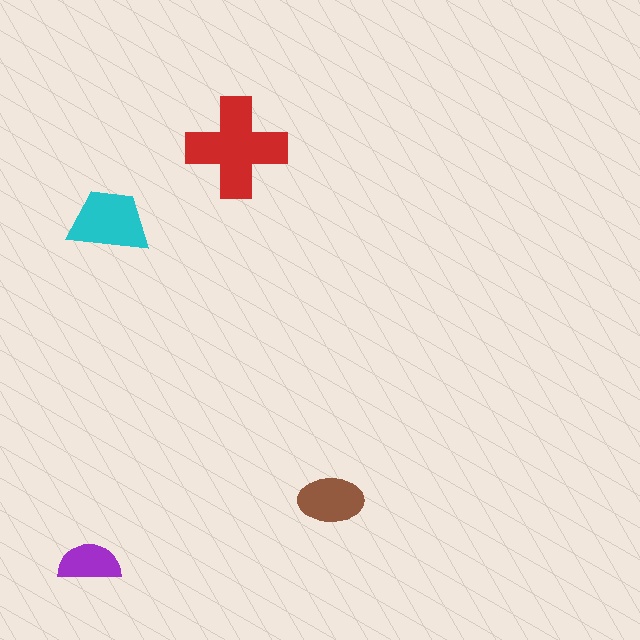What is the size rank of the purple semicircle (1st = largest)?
4th.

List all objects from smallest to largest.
The purple semicircle, the brown ellipse, the cyan trapezoid, the red cross.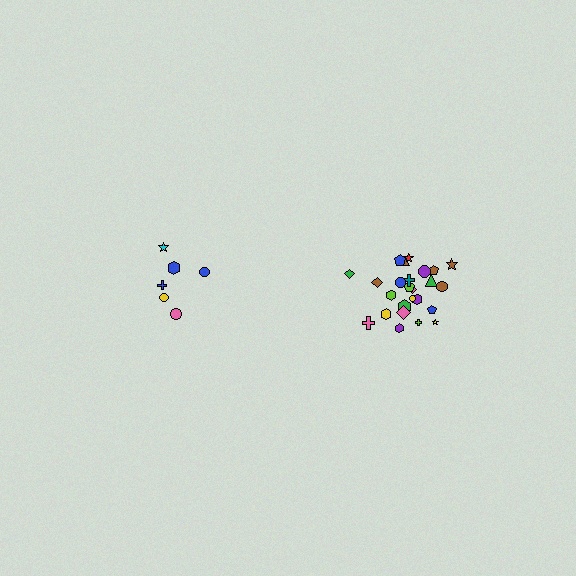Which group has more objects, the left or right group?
The right group.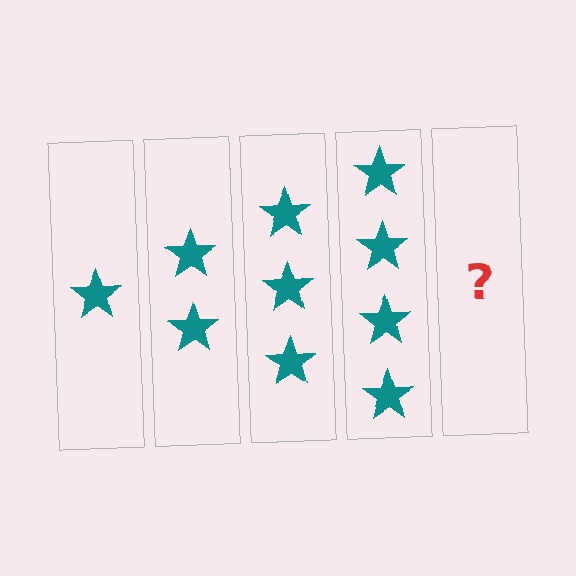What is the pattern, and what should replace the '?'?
The pattern is that each step adds one more star. The '?' should be 5 stars.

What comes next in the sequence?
The next element should be 5 stars.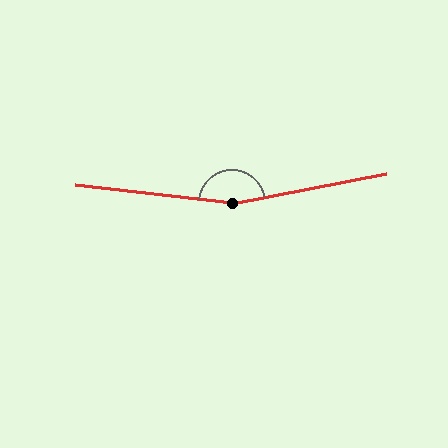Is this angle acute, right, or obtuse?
It is obtuse.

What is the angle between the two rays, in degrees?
Approximately 163 degrees.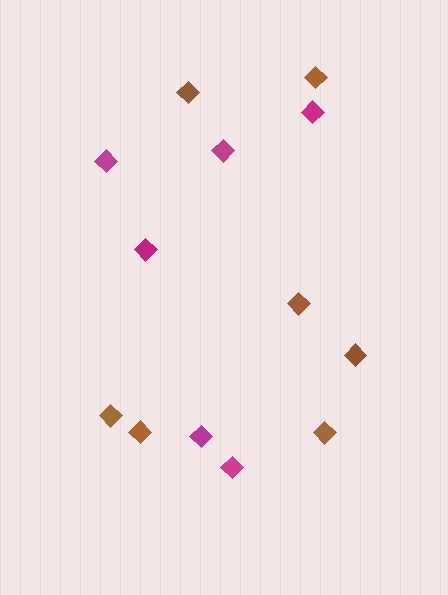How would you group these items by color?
There are 2 groups: one group of brown diamonds (7) and one group of magenta diamonds (6).